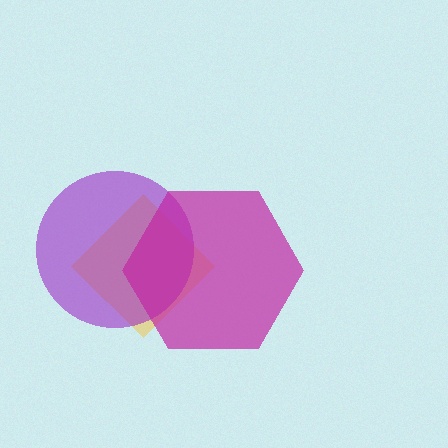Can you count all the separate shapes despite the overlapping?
Yes, there are 3 separate shapes.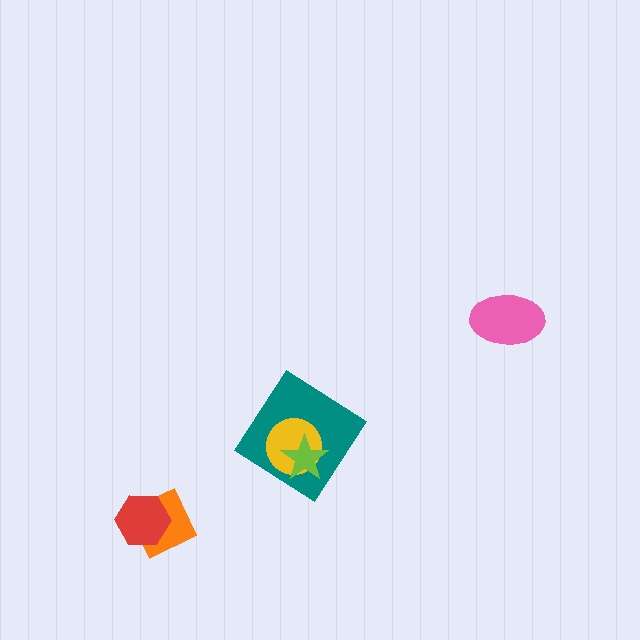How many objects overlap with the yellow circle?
2 objects overlap with the yellow circle.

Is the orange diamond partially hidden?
Yes, it is partially covered by another shape.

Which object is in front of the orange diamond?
The red hexagon is in front of the orange diamond.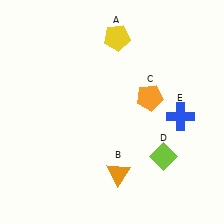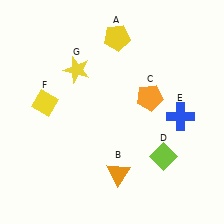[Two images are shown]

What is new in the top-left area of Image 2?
A yellow diamond (F) was added in the top-left area of Image 2.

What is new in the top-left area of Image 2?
A yellow star (G) was added in the top-left area of Image 2.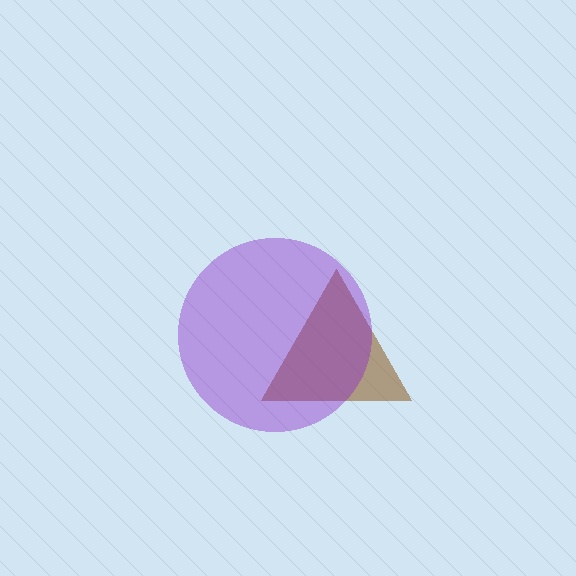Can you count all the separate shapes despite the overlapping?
Yes, there are 2 separate shapes.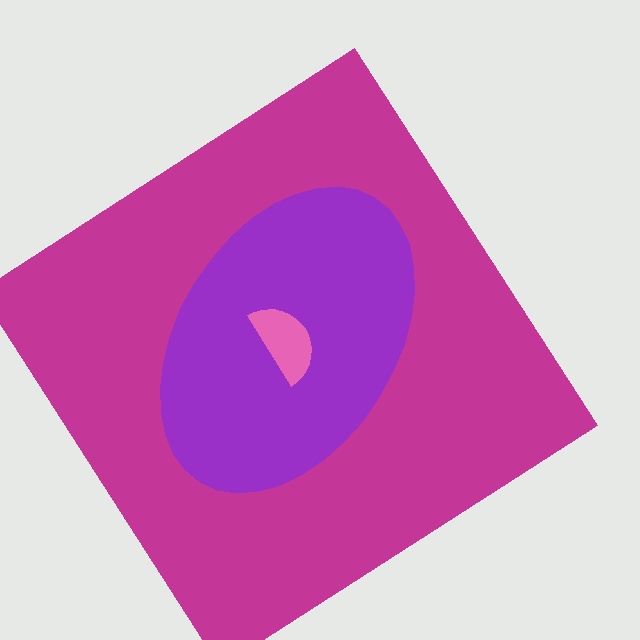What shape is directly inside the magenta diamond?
The purple ellipse.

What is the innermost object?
The pink semicircle.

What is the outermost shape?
The magenta diamond.